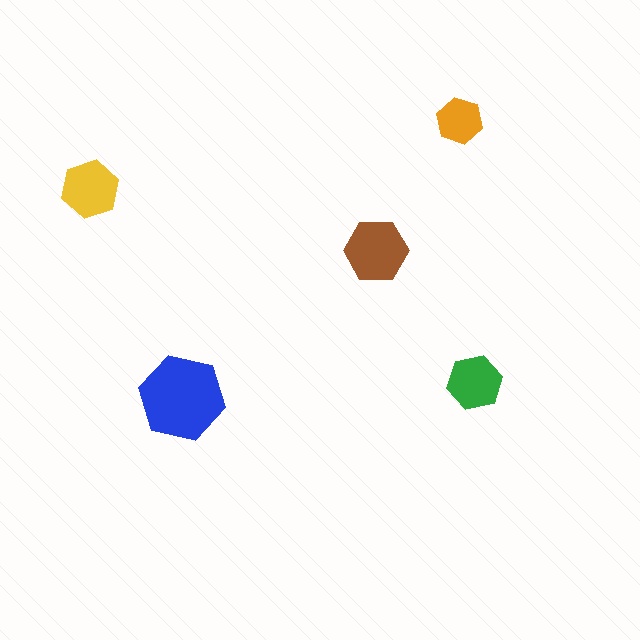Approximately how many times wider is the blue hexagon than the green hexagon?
About 1.5 times wider.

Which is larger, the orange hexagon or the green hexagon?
The green one.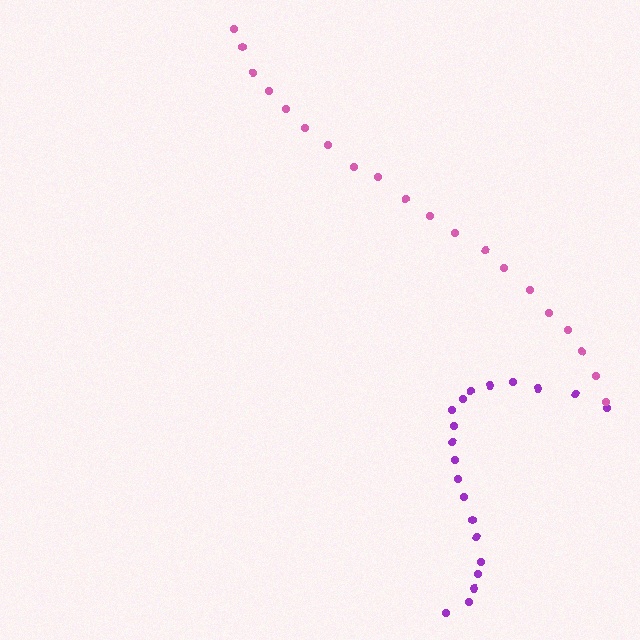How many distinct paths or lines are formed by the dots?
There are 2 distinct paths.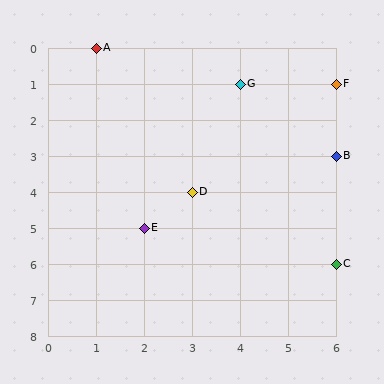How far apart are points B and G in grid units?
Points B and G are 2 columns and 2 rows apart (about 2.8 grid units diagonally).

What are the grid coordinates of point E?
Point E is at grid coordinates (2, 5).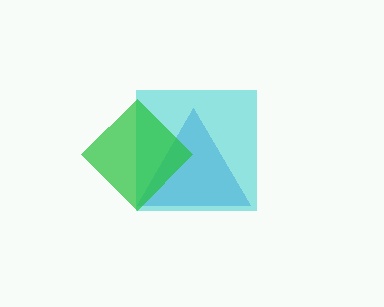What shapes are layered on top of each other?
The layered shapes are: a blue triangle, a cyan square, a green diamond.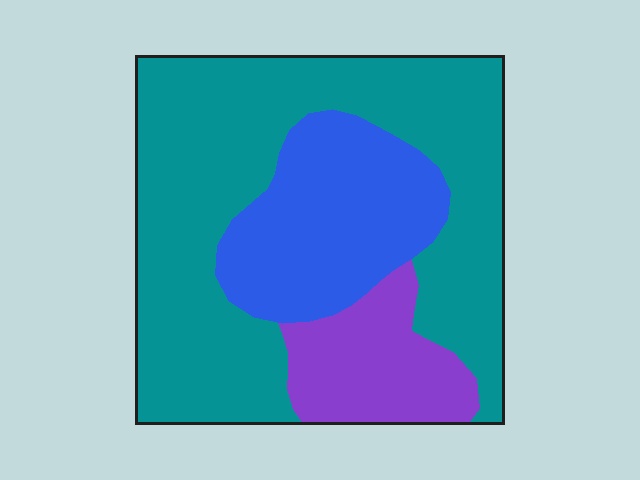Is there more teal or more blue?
Teal.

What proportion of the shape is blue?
Blue takes up between a sixth and a third of the shape.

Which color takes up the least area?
Purple, at roughly 15%.